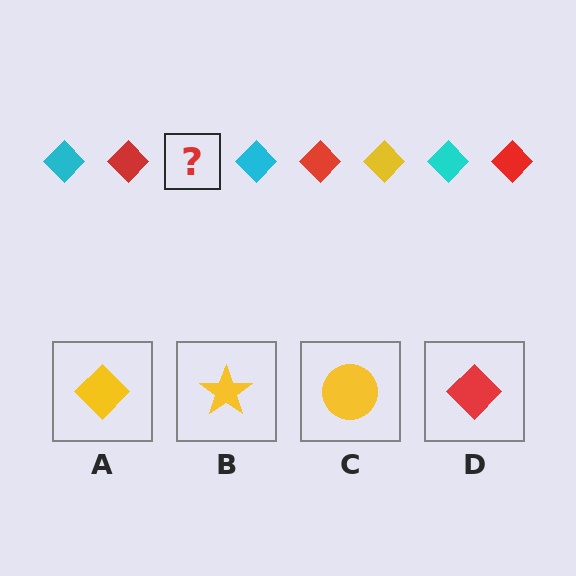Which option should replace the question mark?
Option A.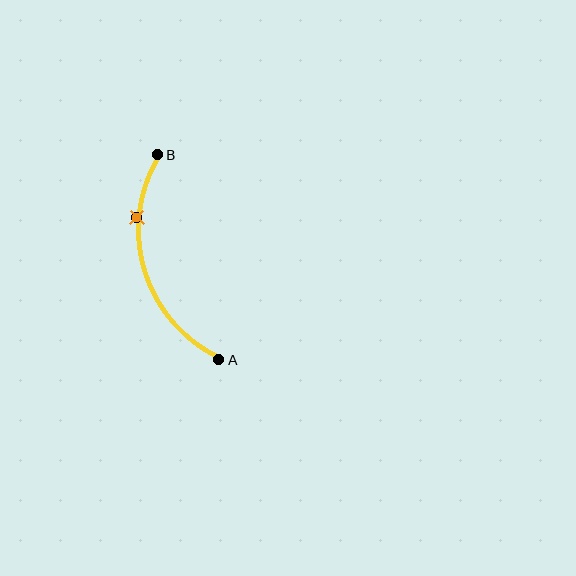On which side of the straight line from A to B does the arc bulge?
The arc bulges to the left of the straight line connecting A and B.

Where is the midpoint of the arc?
The arc midpoint is the point on the curve farthest from the straight line joining A and B. It sits to the left of that line.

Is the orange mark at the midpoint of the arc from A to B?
No. The orange mark lies on the arc but is closer to endpoint B. The arc midpoint would be at the point on the curve equidistant along the arc from both A and B.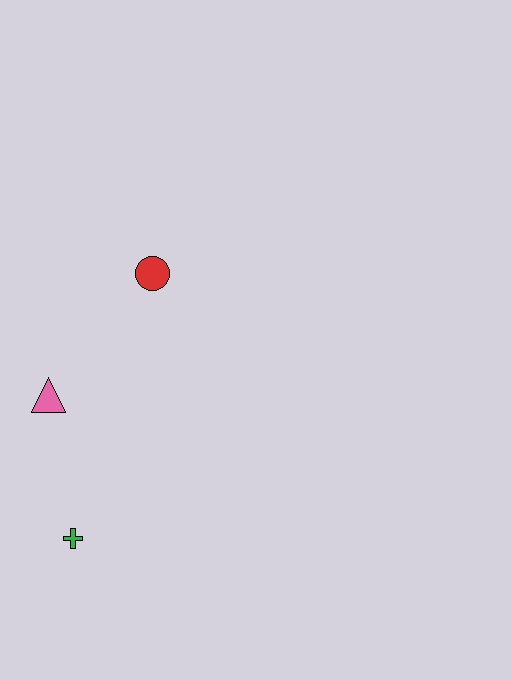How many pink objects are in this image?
There is 1 pink object.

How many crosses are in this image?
There is 1 cross.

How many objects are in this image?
There are 3 objects.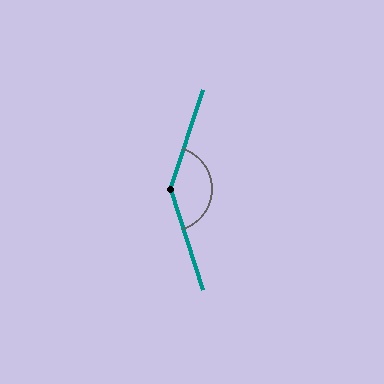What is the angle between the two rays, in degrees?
Approximately 144 degrees.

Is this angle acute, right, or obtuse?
It is obtuse.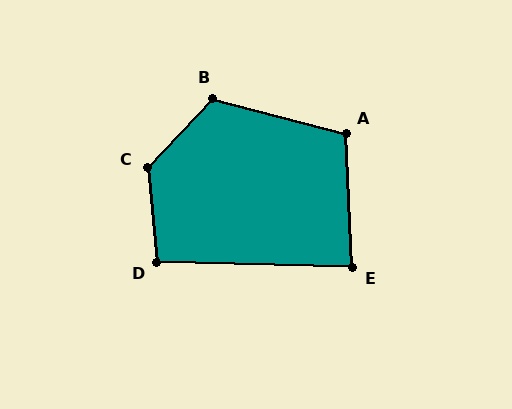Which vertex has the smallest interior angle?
E, at approximately 86 degrees.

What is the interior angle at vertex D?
Approximately 97 degrees (obtuse).